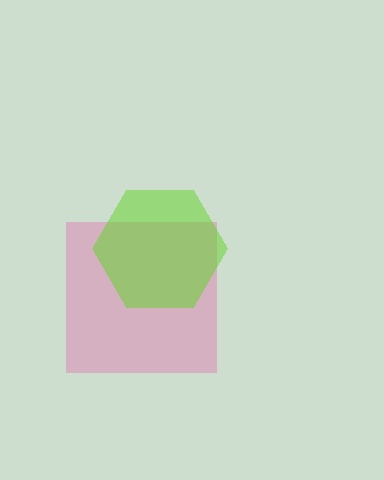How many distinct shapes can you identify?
There are 2 distinct shapes: a pink square, a lime hexagon.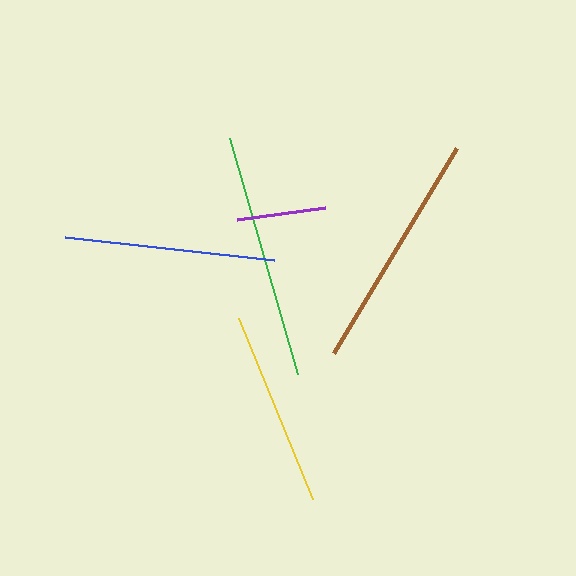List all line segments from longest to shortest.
From longest to shortest: green, brown, blue, yellow, purple.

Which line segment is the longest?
The green line is the longest at approximately 246 pixels.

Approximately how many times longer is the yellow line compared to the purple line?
The yellow line is approximately 2.2 times the length of the purple line.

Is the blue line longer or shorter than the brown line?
The brown line is longer than the blue line.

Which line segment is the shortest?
The purple line is the shortest at approximately 89 pixels.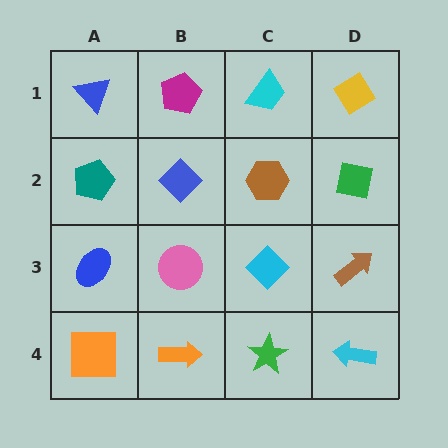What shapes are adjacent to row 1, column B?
A blue diamond (row 2, column B), a blue triangle (row 1, column A), a cyan trapezoid (row 1, column C).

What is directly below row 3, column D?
A cyan arrow.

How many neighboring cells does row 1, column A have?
2.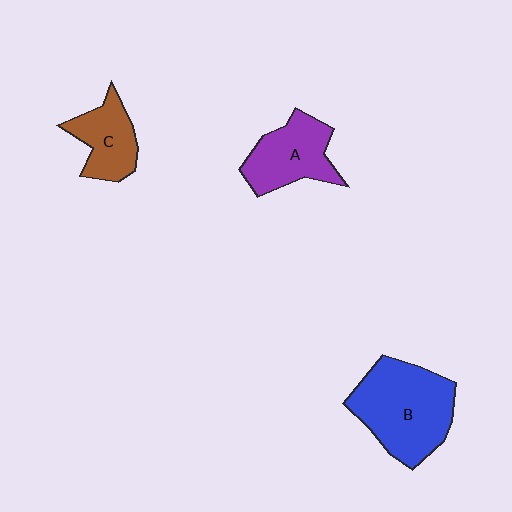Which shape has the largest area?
Shape B (blue).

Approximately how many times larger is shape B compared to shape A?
Approximately 1.5 times.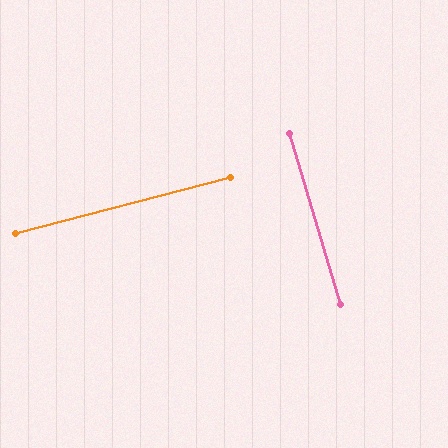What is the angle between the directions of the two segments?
Approximately 88 degrees.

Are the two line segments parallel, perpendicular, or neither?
Perpendicular — they meet at approximately 88°.